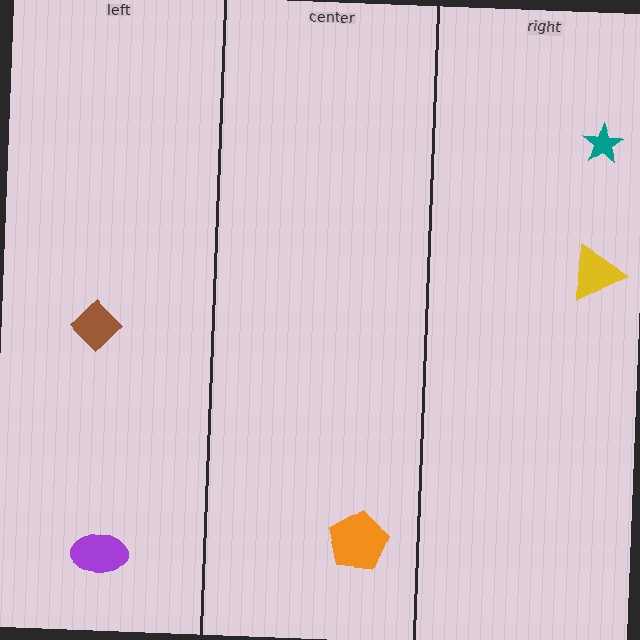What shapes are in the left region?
The brown diamond, the purple ellipse.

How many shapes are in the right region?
2.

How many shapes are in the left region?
2.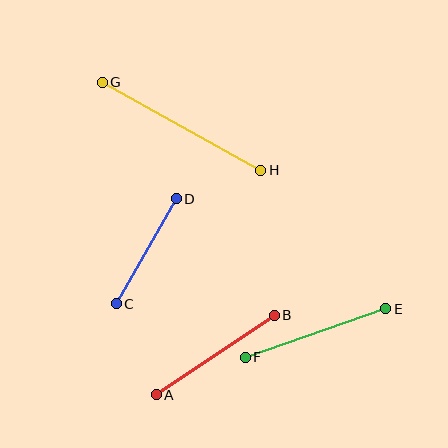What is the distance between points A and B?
The distance is approximately 142 pixels.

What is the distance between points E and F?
The distance is approximately 149 pixels.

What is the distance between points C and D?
The distance is approximately 121 pixels.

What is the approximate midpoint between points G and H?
The midpoint is at approximately (181, 126) pixels.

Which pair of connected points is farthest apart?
Points G and H are farthest apart.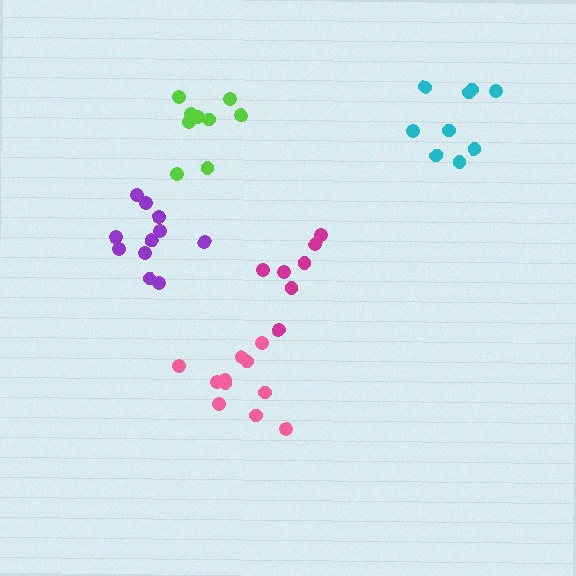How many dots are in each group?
Group 1: 10 dots, Group 2: 11 dots, Group 3: 7 dots, Group 4: 9 dots, Group 5: 11 dots (48 total).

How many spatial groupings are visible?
There are 5 spatial groupings.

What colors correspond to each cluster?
The clusters are colored: lime, pink, magenta, cyan, purple.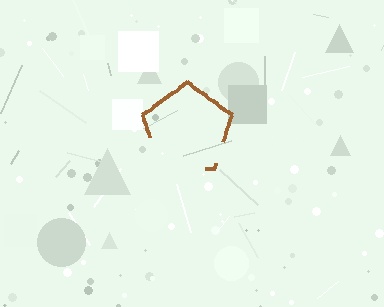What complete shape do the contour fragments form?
The contour fragments form a pentagon.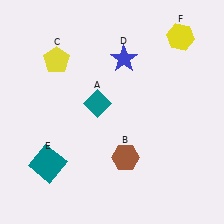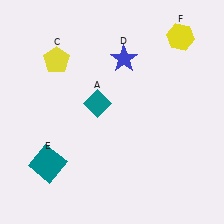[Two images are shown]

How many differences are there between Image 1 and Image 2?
There is 1 difference between the two images.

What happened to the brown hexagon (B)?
The brown hexagon (B) was removed in Image 2. It was in the bottom-right area of Image 1.